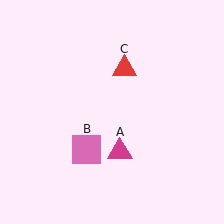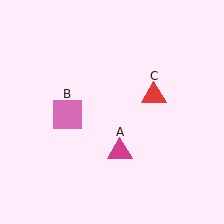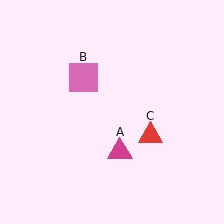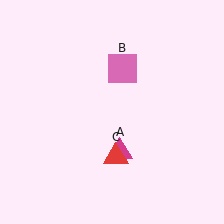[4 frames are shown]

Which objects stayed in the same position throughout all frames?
Magenta triangle (object A) remained stationary.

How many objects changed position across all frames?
2 objects changed position: pink square (object B), red triangle (object C).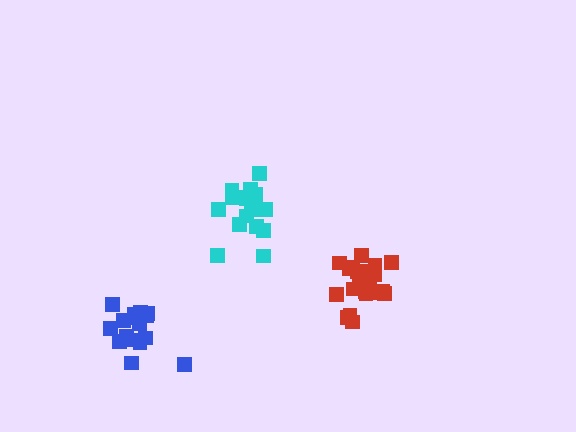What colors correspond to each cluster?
The clusters are colored: blue, cyan, red.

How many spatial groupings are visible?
There are 3 spatial groupings.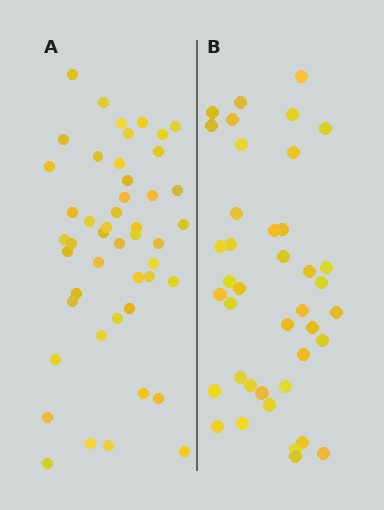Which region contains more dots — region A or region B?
Region A (the left region) has more dots.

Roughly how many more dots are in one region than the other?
Region A has roughly 8 or so more dots than region B.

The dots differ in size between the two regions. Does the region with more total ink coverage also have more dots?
No. Region B has more total ink coverage because its dots are larger, but region A actually contains more individual dots. Total area can be misleading — the number of items is what matters here.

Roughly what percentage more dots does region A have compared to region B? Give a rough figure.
About 20% more.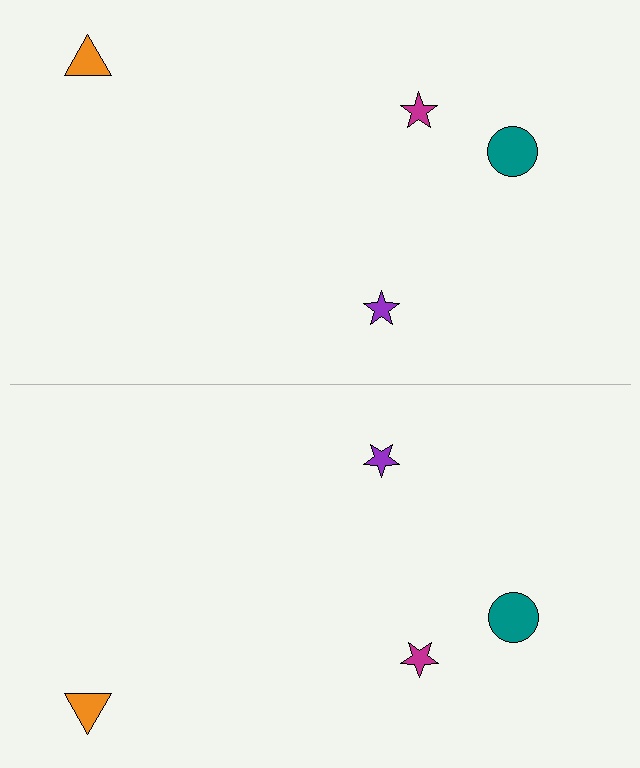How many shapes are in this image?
There are 8 shapes in this image.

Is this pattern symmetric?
Yes, this pattern has bilateral (reflection) symmetry.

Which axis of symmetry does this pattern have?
The pattern has a horizontal axis of symmetry running through the center of the image.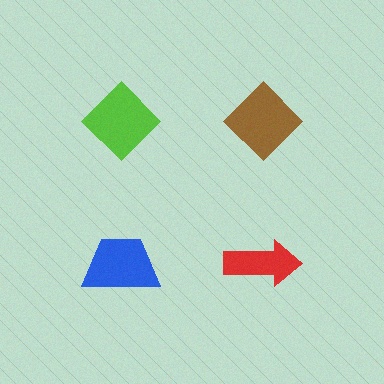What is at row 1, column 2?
A brown diamond.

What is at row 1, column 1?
A lime diamond.